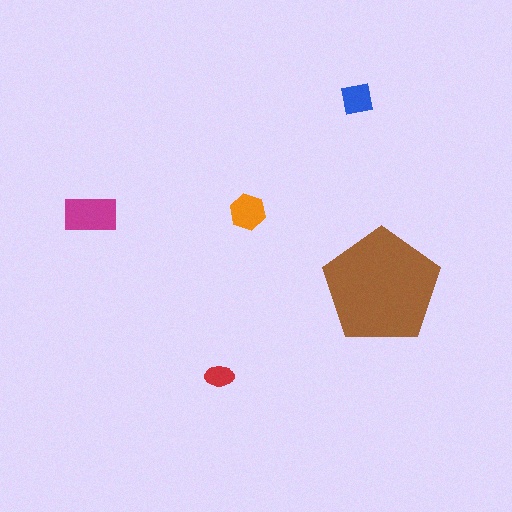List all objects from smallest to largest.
The red ellipse, the blue square, the orange hexagon, the magenta rectangle, the brown pentagon.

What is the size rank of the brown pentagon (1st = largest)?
1st.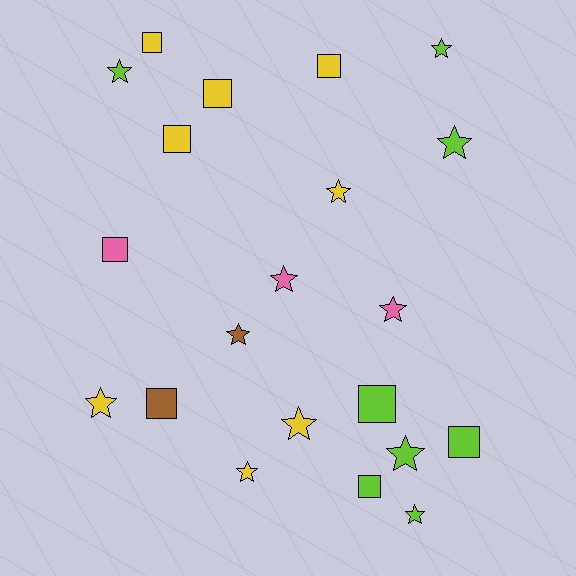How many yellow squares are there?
There are 4 yellow squares.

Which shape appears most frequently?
Star, with 12 objects.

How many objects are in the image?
There are 21 objects.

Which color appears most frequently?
Lime, with 8 objects.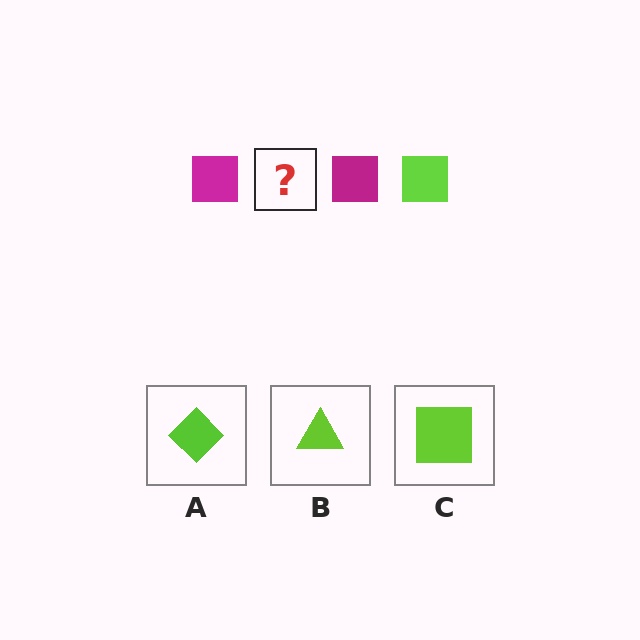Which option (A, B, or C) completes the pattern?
C.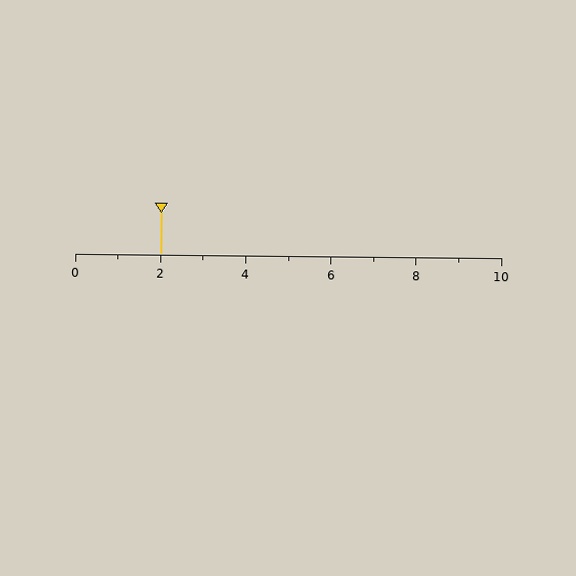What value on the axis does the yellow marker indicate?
The marker indicates approximately 2.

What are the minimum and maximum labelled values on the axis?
The axis runs from 0 to 10.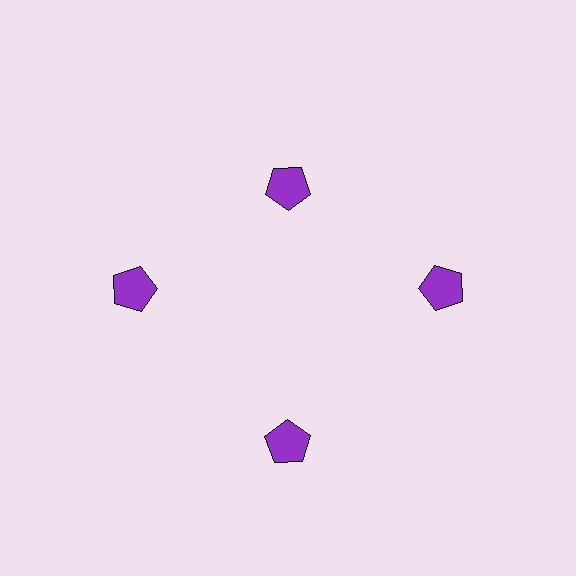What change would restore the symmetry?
The symmetry would be restored by moving it outward, back onto the ring so that all 4 pentagons sit at equal angles and equal distance from the center.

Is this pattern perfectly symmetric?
No. The 4 purple pentagons are arranged in a ring, but one element near the 12 o'clock position is pulled inward toward the center, breaking the 4-fold rotational symmetry.